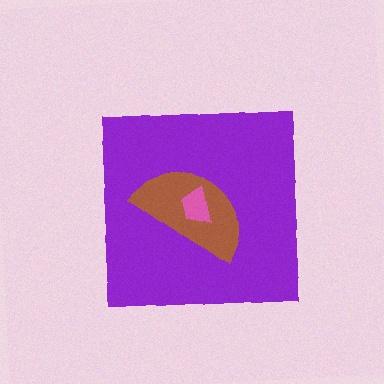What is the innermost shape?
The pink trapezoid.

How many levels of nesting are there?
3.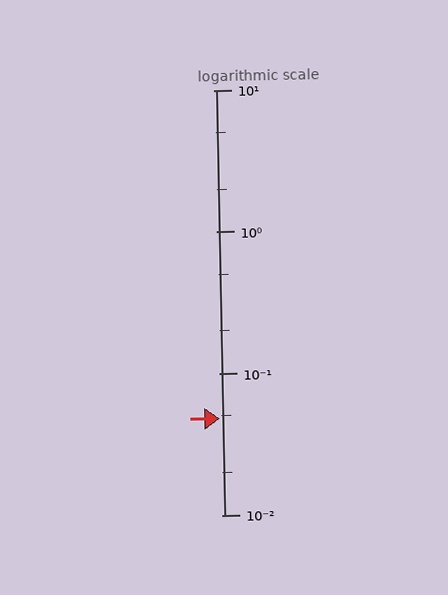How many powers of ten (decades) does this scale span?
The scale spans 3 decades, from 0.01 to 10.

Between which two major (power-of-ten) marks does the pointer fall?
The pointer is between 0.01 and 0.1.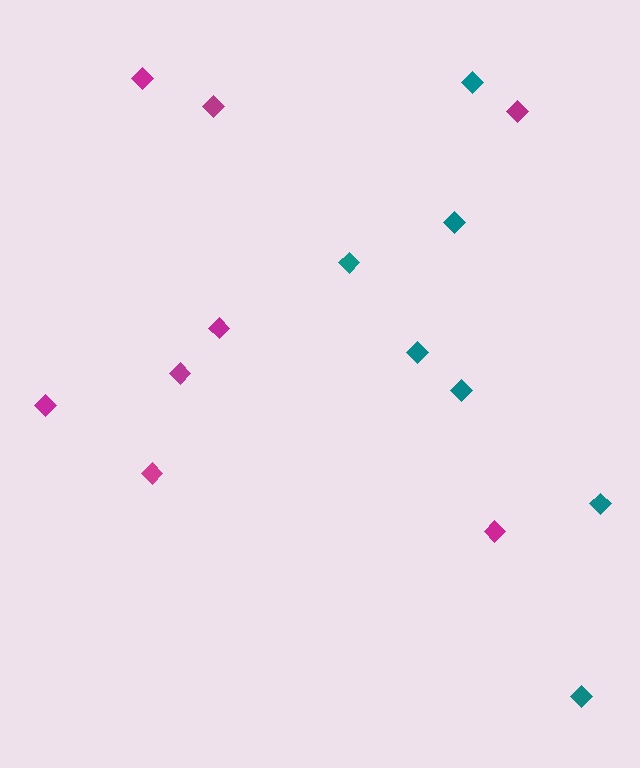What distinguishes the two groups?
There are 2 groups: one group of magenta diamonds (8) and one group of teal diamonds (7).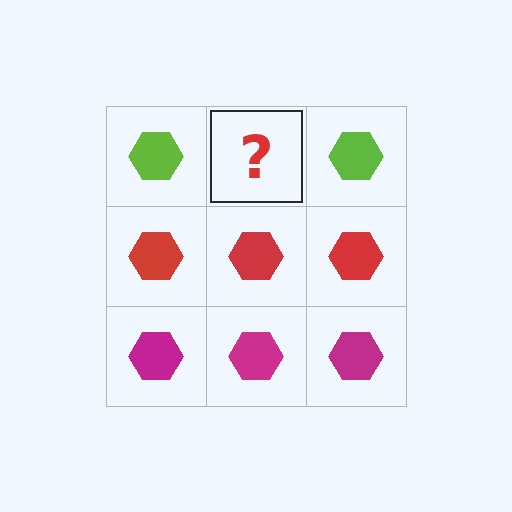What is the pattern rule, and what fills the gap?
The rule is that each row has a consistent color. The gap should be filled with a lime hexagon.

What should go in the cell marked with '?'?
The missing cell should contain a lime hexagon.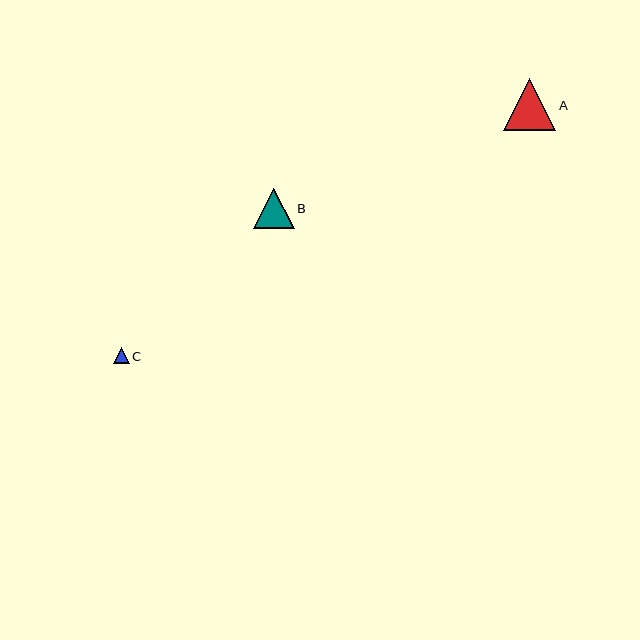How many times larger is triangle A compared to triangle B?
Triangle A is approximately 1.3 times the size of triangle B.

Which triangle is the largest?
Triangle A is the largest with a size of approximately 52 pixels.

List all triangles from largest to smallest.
From largest to smallest: A, B, C.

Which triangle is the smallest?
Triangle C is the smallest with a size of approximately 16 pixels.